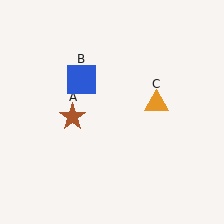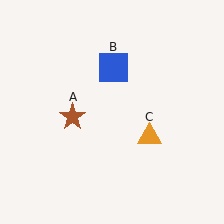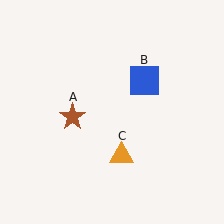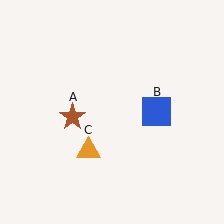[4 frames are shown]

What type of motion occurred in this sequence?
The blue square (object B), orange triangle (object C) rotated clockwise around the center of the scene.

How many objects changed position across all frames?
2 objects changed position: blue square (object B), orange triangle (object C).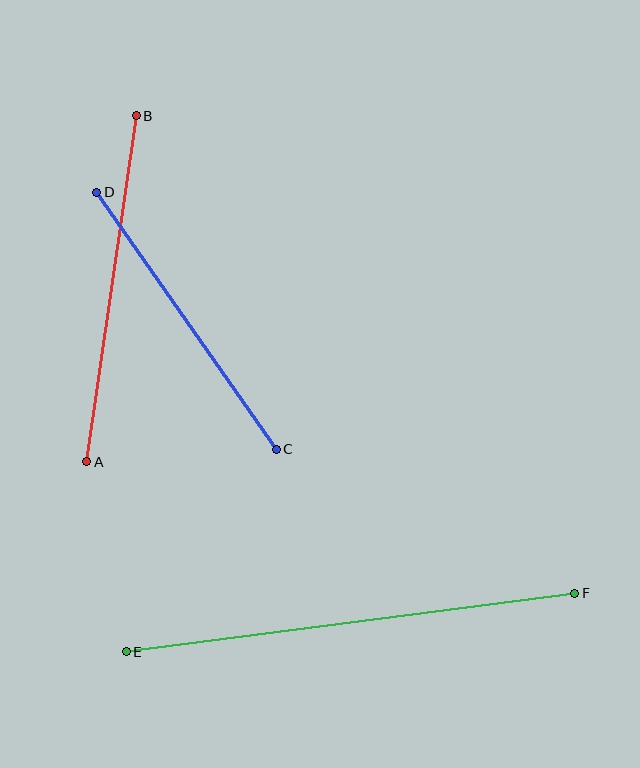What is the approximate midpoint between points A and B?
The midpoint is at approximately (112, 289) pixels.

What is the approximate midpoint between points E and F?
The midpoint is at approximately (350, 622) pixels.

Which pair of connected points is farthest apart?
Points E and F are farthest apart.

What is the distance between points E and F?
The distance is approximately 452 pixels.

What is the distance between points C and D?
The distance is approximately 314 pixels.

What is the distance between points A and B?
The distance is approximately 350 pixels.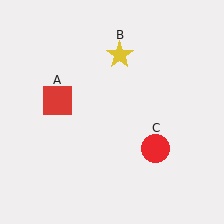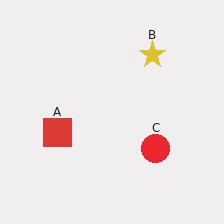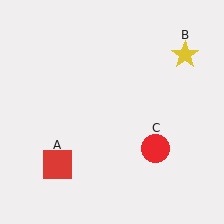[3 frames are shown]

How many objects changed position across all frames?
2 objects changed position: red square (object A), yellow star (object B).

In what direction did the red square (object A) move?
The red square (object A) moved down.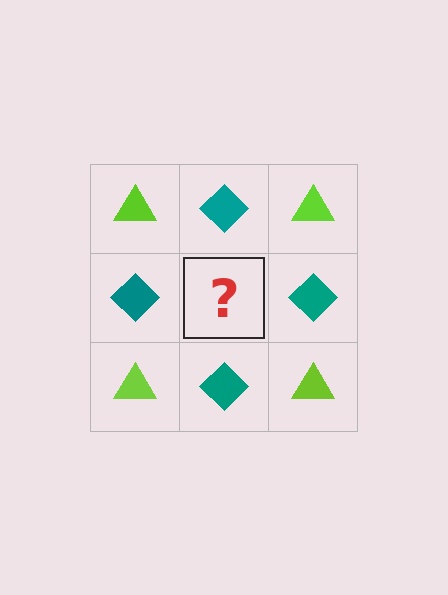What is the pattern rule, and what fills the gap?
The rule is that it alternates lime triangle and teal diamond in a checkerboard pattern. The gap should be filled with a lime triangle.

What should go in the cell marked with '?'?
The missing cell should contain a lime triangle.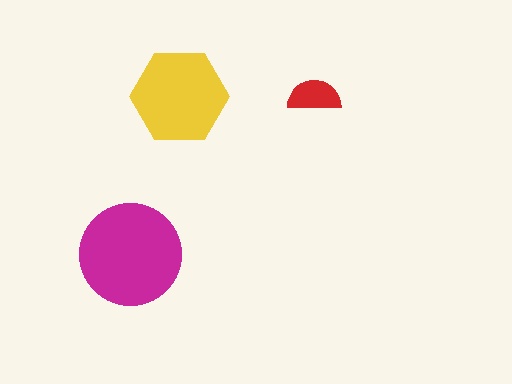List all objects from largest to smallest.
The magenta circle, the yellow hexagon, the red semicircle.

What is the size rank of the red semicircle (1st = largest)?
3rd.